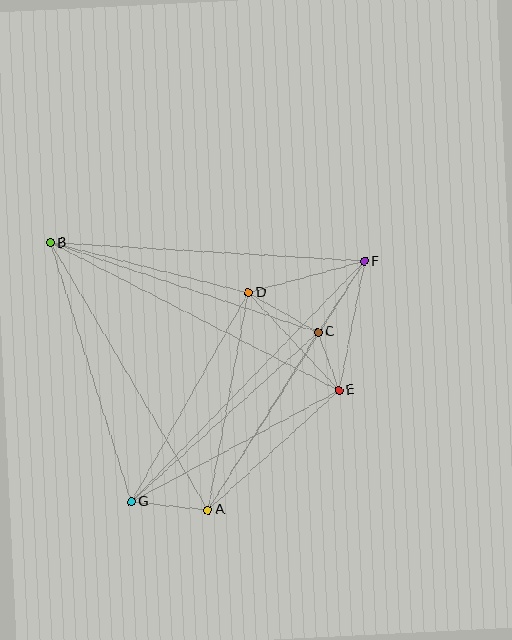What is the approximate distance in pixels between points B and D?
The distance between B and D is approximately 204 pixels.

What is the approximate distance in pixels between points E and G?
The distance between E and G is approximately 236 pixels.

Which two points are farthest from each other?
Points F and G are farthest from each other.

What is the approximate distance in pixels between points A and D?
The distance between A and D is approximately 221 pixels.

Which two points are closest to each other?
Points C and E are closest to each other.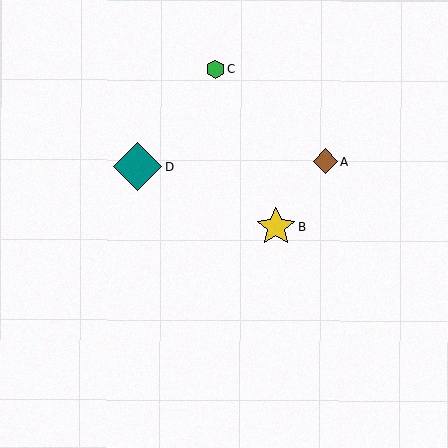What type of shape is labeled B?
Shape B is a yellow star.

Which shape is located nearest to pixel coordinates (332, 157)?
The brown diamond (labeled A) at (326, 161) is nearest to that location.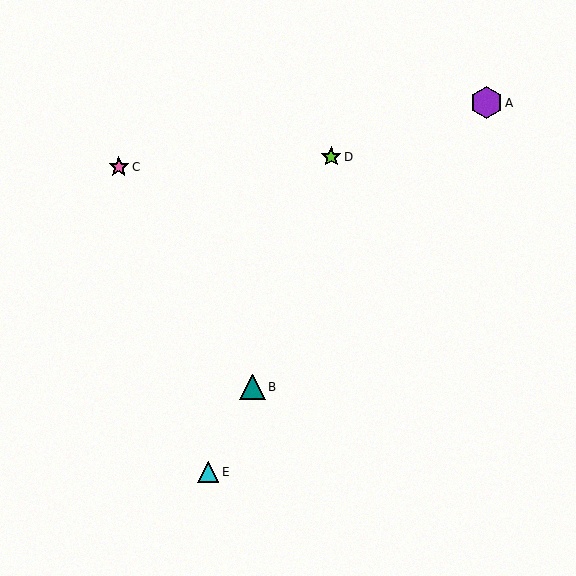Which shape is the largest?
The purple hexagon (labeled A) is the largest.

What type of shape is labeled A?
Shape A is a purple hexagon.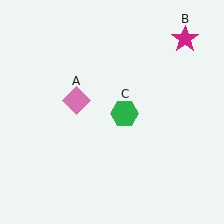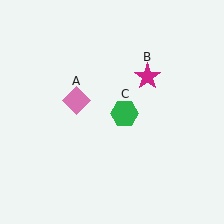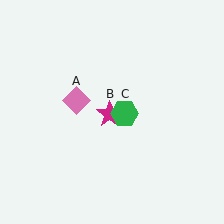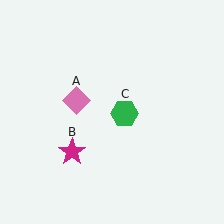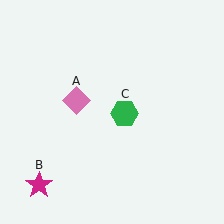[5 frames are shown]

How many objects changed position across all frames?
1 object changed position: magenta star (object B).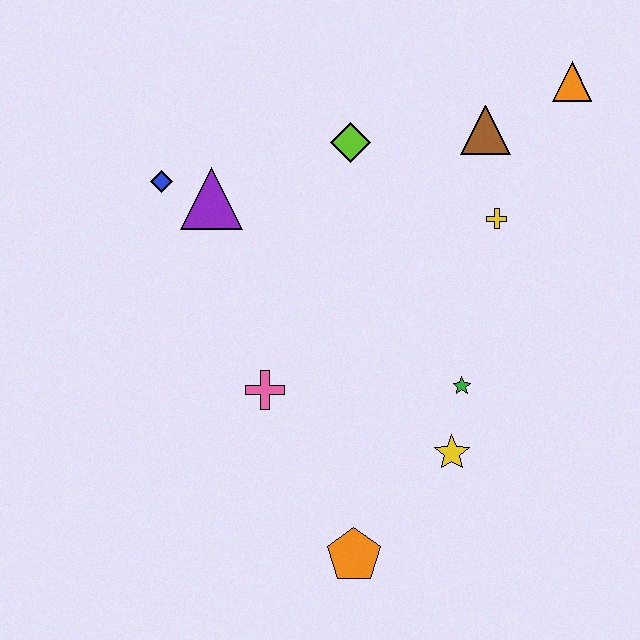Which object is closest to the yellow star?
The green star is closest to the yellow star.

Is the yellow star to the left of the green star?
Yes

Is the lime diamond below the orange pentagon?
No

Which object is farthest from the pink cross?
The orange triangle is farthest from the pink cross.